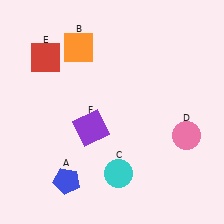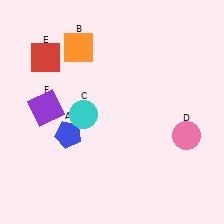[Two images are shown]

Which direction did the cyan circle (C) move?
The cyan circle (C) moved up.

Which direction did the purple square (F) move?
The purple square (F) moved left.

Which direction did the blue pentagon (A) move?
The blue pentagon (A) moved up.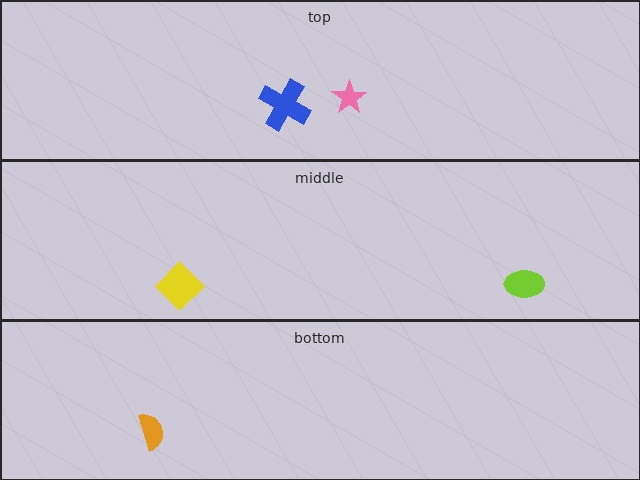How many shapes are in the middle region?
2.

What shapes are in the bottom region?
The orange semicircle.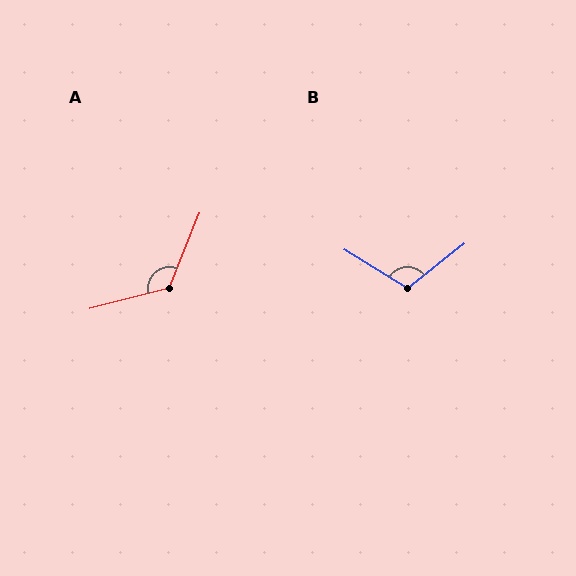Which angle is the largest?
A, at approximately 127 degrees.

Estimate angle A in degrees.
Approximately 127 degrees.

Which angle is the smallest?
B, at approximately 110 degrees.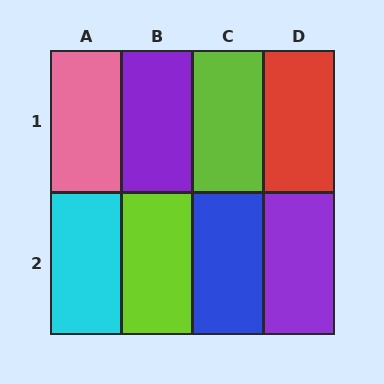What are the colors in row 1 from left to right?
Pink, purple, lime, red.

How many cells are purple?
2 cells are purple.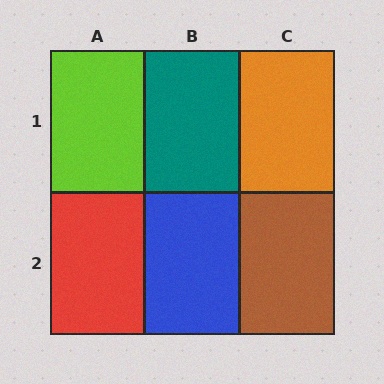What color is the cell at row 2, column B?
Blue.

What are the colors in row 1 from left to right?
Lime, teal, orange.